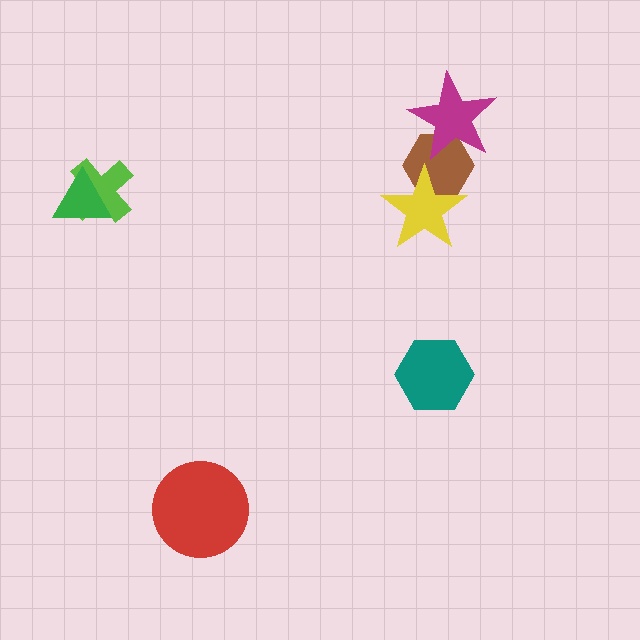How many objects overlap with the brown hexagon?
2 objects overlap with the brown hexagon.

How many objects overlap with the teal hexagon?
0 objects overlap with the teal hexagon.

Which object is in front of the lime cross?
The green triangle is in front of the lime cross.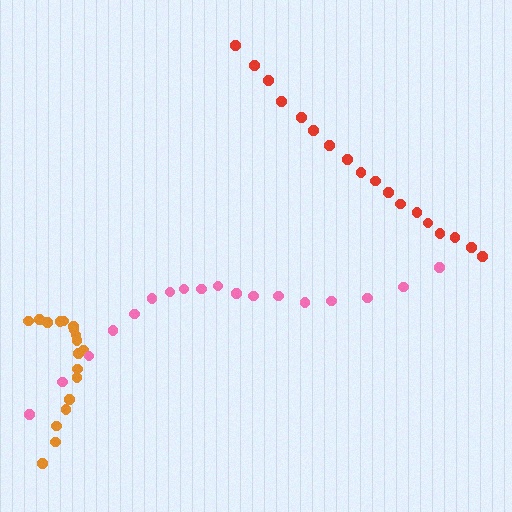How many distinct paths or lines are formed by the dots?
There are 3 distinct paths.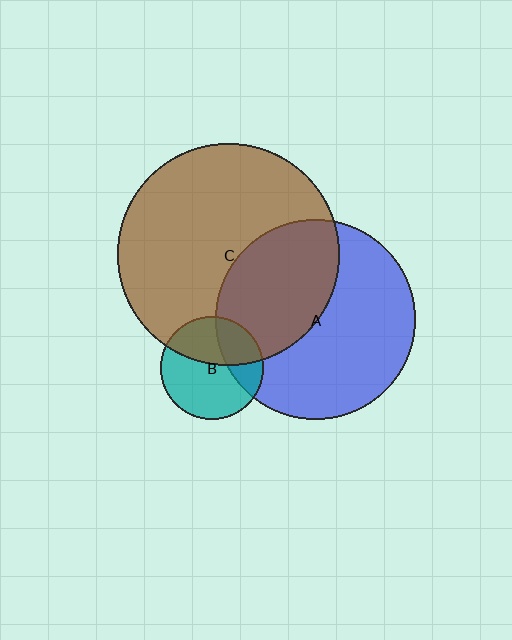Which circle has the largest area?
Circle C (brown).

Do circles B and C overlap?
Yes.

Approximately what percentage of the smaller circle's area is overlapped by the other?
Approximately 40%.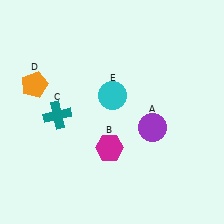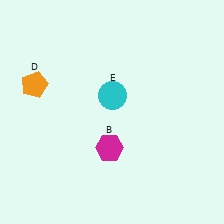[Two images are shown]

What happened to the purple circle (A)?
The purple circle (A) was removed in Image 2. It was in the bottom-right area of Image 1.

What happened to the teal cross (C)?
The teal cross (C) was removed in Image 2. It was in the bottom-left area of Image 1.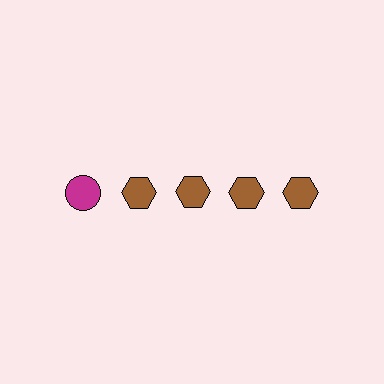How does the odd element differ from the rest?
It differs in both color (magenta instead of brown) and shape (circle instead of hexagon).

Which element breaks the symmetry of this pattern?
The magenta circle in the top row, leftmost column breaks the symmetry. All other shapes are brown hexagons.